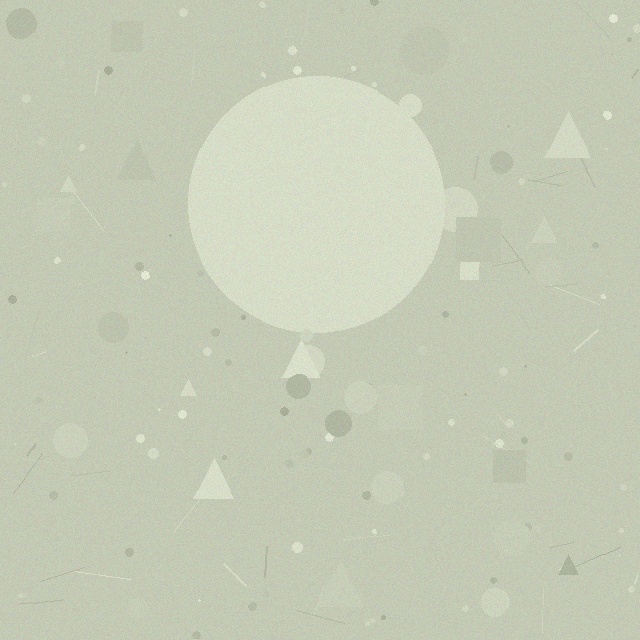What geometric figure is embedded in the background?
A circle is embedded in the background.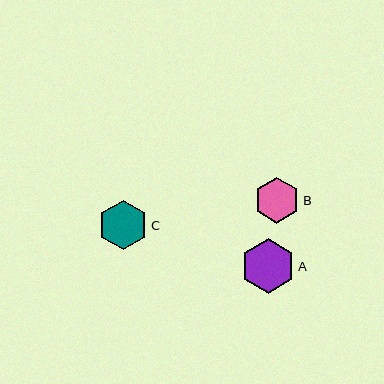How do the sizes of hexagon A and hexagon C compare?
Hexagon A and hexagon C are approximately the same size.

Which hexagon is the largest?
Hexagon A is the largest with a size of approximately 55 pixels.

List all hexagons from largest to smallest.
From largest to smallest: A, C, B.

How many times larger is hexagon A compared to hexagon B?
Hexagon A is approximately 1.2 times the size of hexagon B.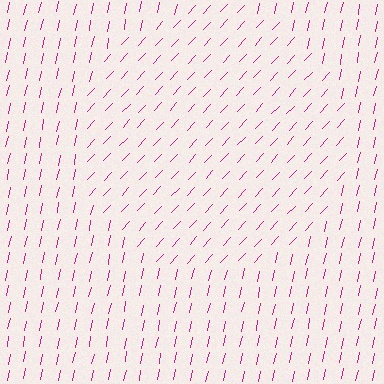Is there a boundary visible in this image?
Yes, there is a texture boundary formed by a change in line orientation.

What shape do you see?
I see a circle.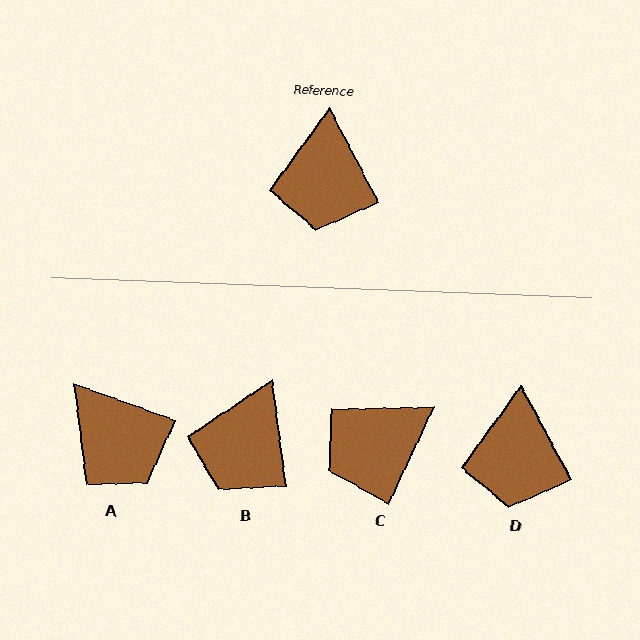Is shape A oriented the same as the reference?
No, it is off by about 43 degrees.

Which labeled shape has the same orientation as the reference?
D.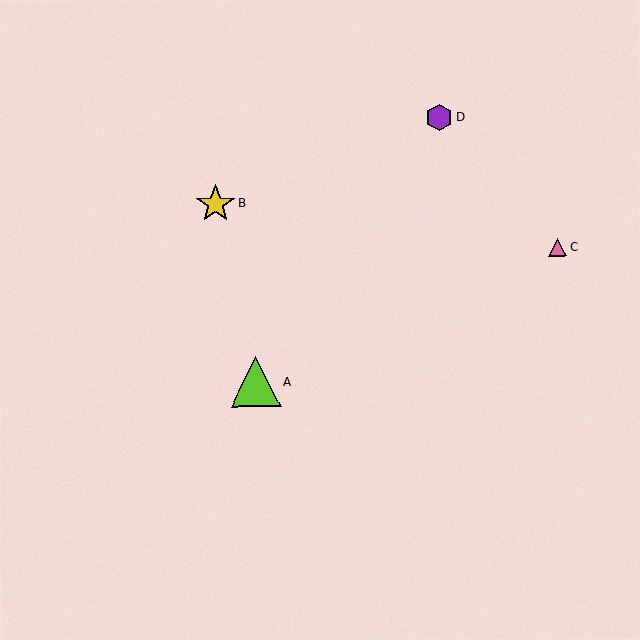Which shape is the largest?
The lime triangle (labeled A) is the largest.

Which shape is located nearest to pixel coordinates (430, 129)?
The purple hexagon (labeled D) at (439, 118) is nearest to that location.